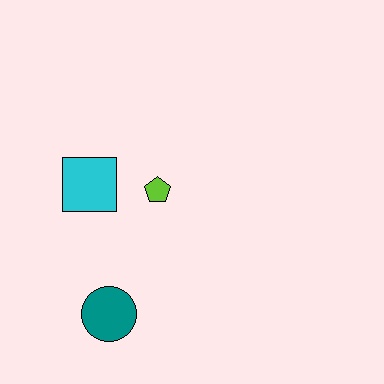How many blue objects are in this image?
There are no blue objects.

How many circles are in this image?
There is 1 circle.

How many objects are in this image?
There are 3 objects.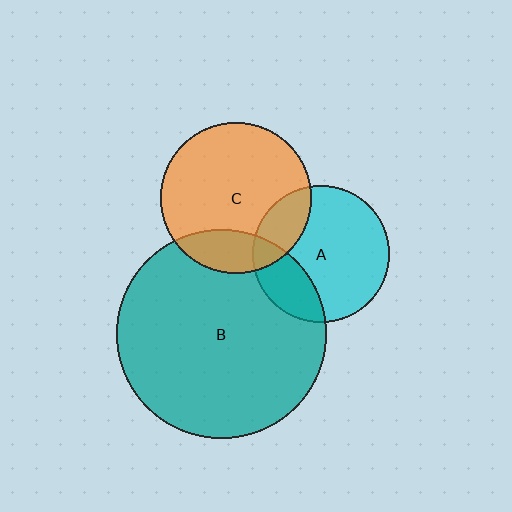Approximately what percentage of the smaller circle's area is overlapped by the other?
Approximately 25%.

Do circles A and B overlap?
Yes.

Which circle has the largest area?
Circle B (teal).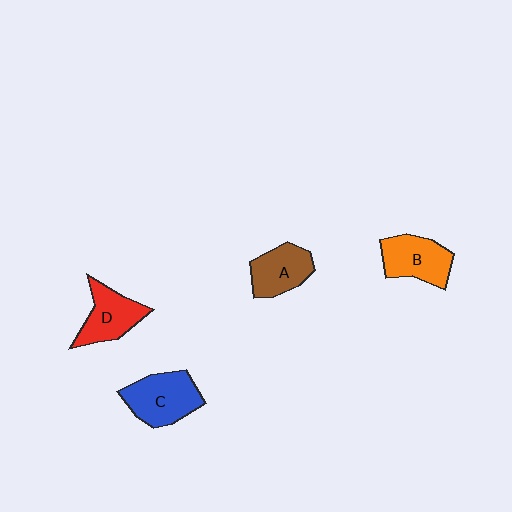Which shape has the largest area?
Shape C (blue).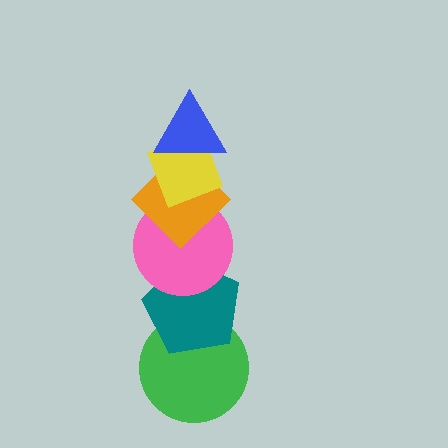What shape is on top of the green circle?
The teal pentagon is on top of the green circle.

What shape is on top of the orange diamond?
The yellow diamond is on top of the orange diamond.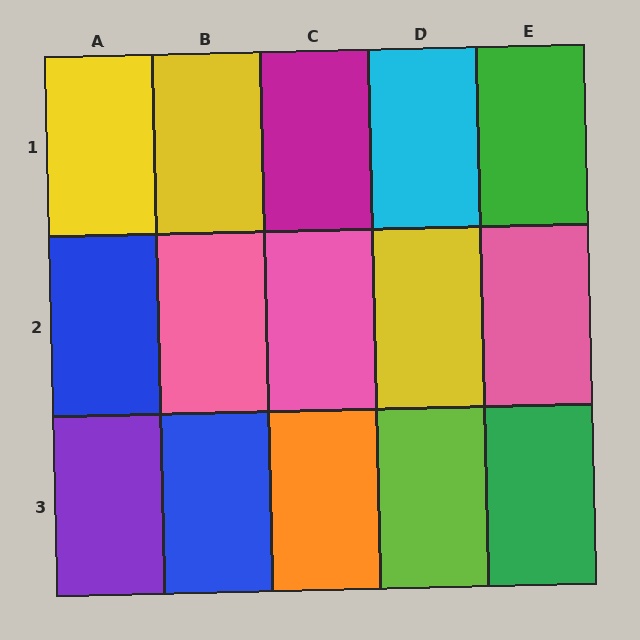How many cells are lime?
1 cell is lime.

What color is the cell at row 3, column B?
Blue.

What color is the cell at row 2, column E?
Pink.